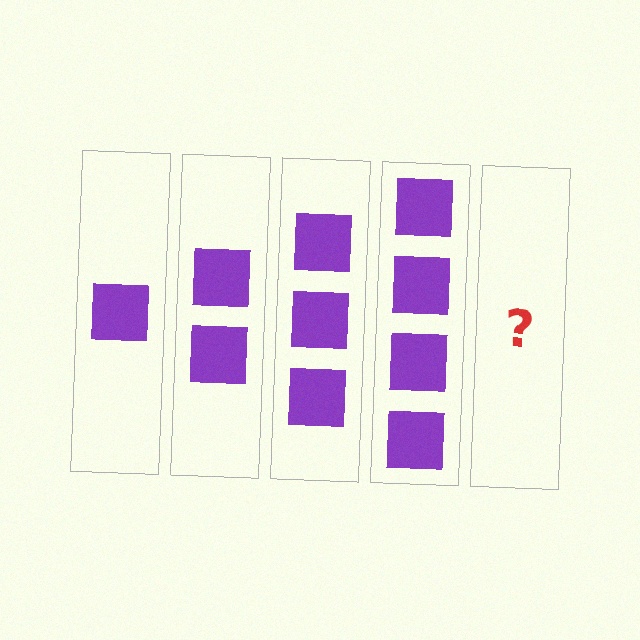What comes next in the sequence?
The next element should be 5 squares.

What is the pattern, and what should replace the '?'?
The pattern is that each step adds one more square. The '?' should be 5 squares.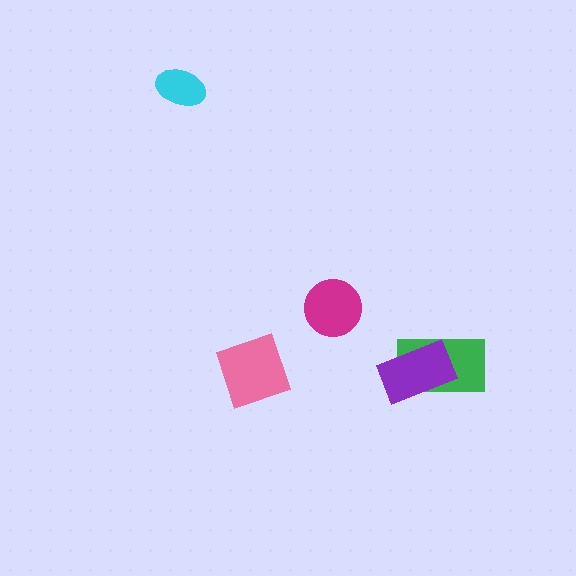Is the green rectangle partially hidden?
Yes, it is partially covered by another shape.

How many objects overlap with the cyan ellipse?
0 objects overlap with the cyan ellipse.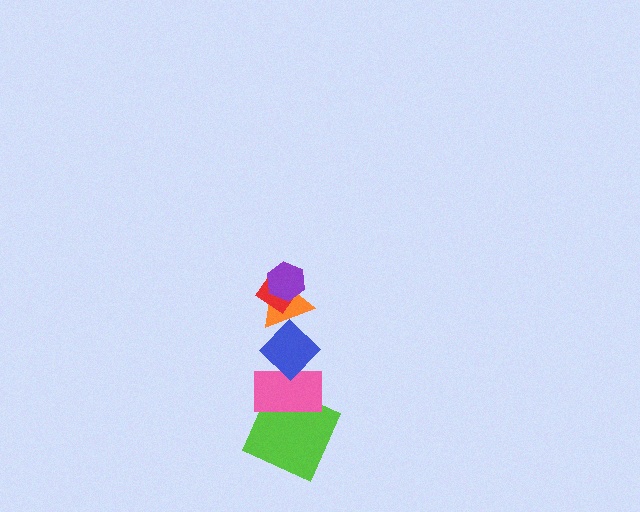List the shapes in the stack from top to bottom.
From top to bottom: the purple hexagon, the red diamond, the orange triangle, the blue diamond, the pink rectangle, the lime square.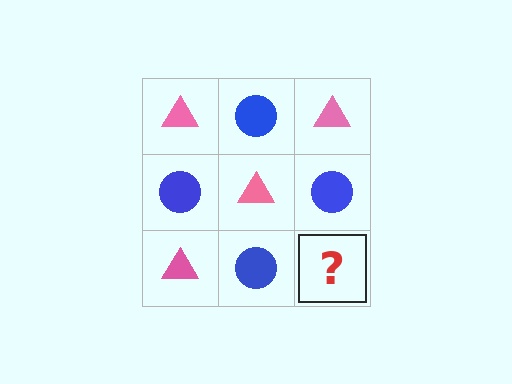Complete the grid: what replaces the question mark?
The question mark should be replaced with a pink triangle.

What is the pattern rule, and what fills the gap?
The rule is that it alternates pink triangle and blue circle in a checkerboard pattern. The gap should be filled with a pink triangle.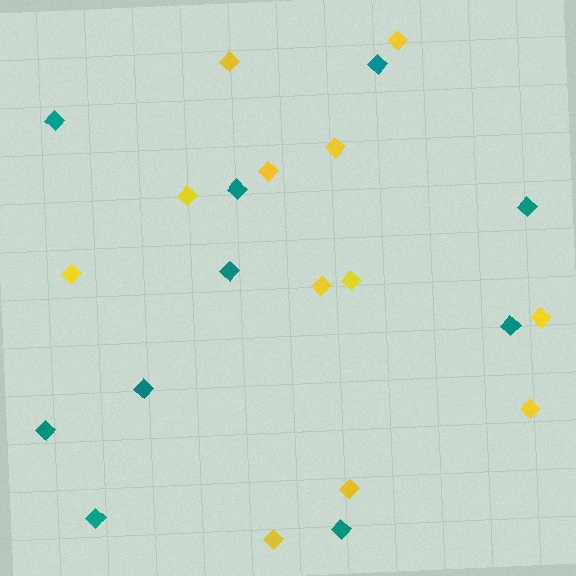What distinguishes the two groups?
There are 2 groups: one group of yellow diamonds (12) and one group of teal diamonds (10).